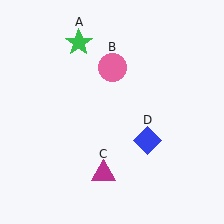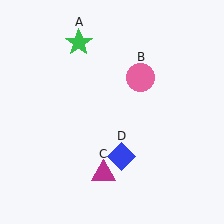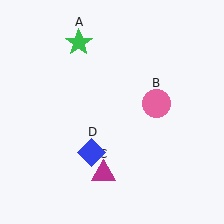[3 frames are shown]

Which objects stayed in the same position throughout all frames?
Green star (object A) and magenta triangle (object C) remained stationary.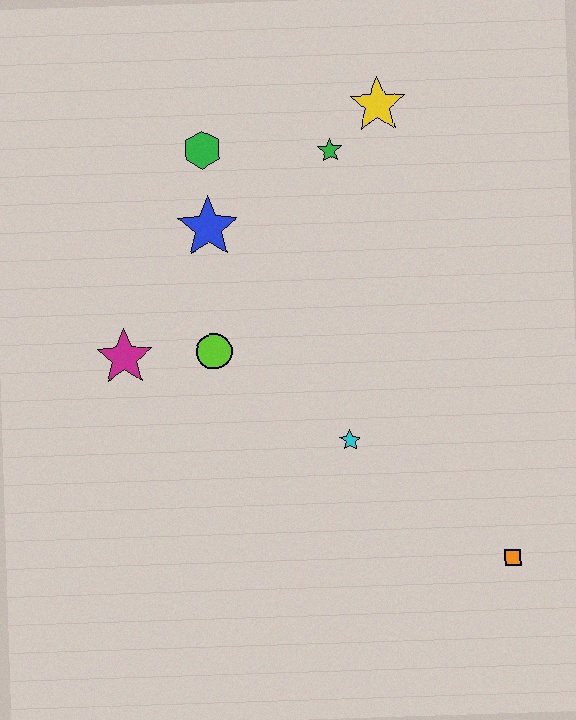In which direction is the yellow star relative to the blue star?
The yellow star is to the right of the blue star.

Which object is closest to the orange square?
The cyan star is closest to the orange square.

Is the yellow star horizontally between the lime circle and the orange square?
Yes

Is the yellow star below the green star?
No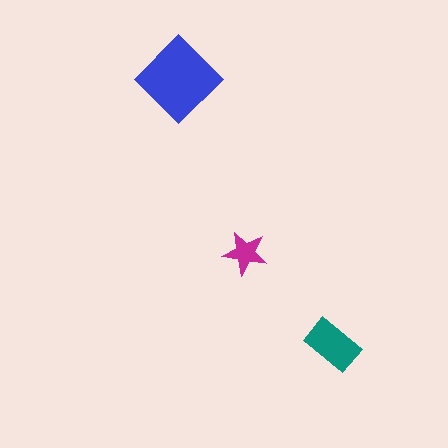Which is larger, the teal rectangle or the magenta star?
The teal rectangle.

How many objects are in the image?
There are 3 objects in the image.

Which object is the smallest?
The magenta star.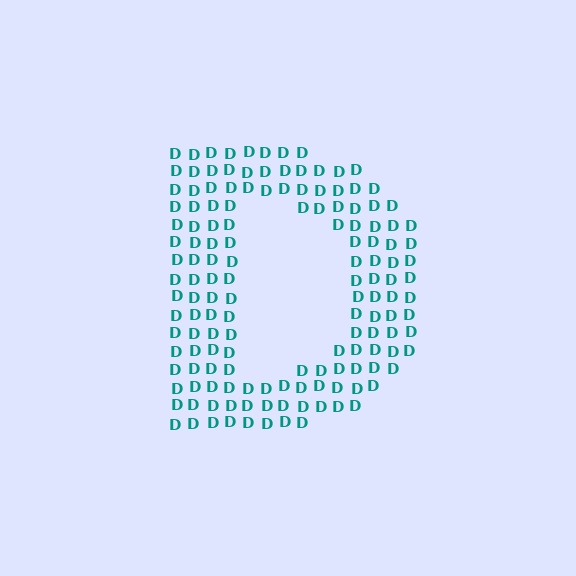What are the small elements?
The small elements are letter D's.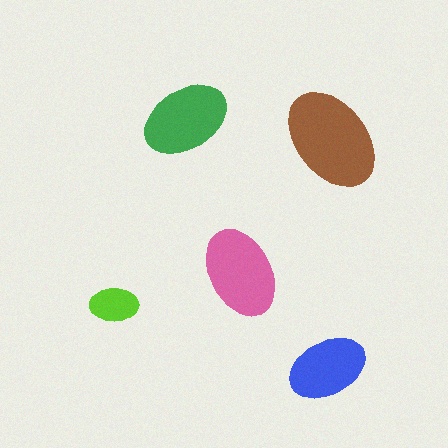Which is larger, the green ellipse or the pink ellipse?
The pink one.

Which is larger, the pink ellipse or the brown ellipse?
The brown one.